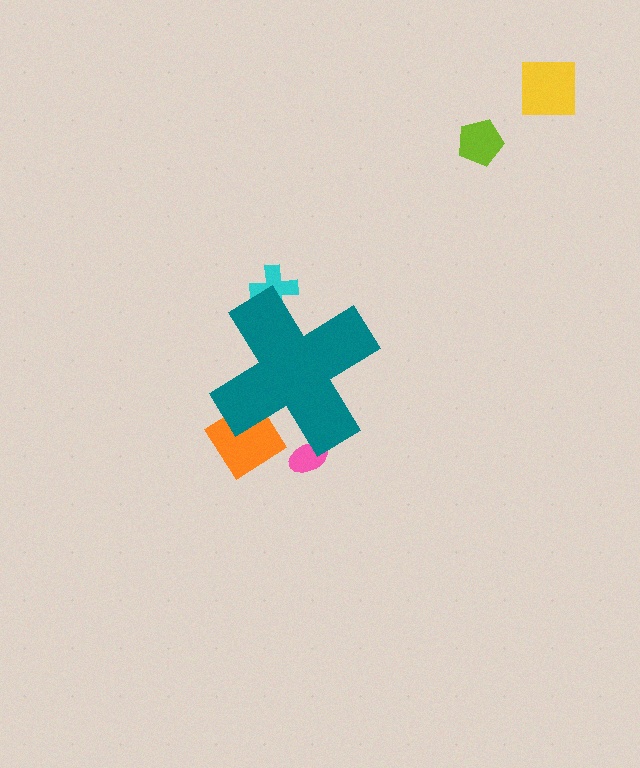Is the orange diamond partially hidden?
Yes, the orange diamond is partially hidden behind the teal cross.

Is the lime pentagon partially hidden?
No, the lime pentagon is fully visible.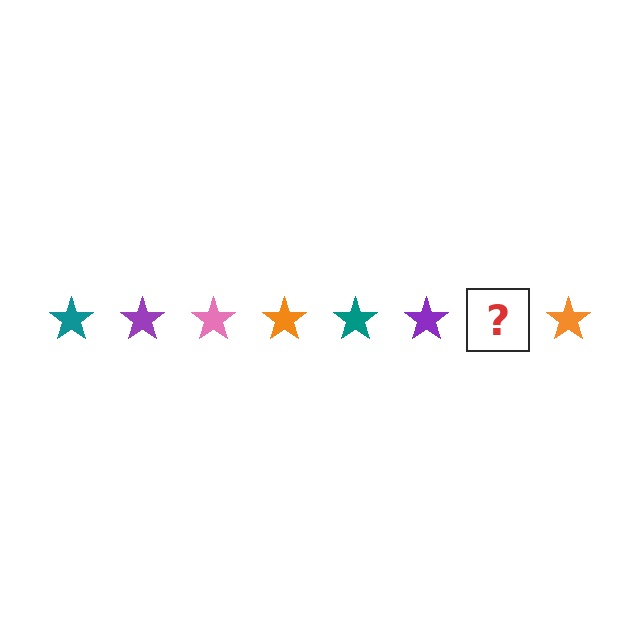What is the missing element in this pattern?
The missing element is a pink star.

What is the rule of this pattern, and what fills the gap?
The rule is that the pattern cycles through teal, purple, pink, orange stars. The gap should be filled with a pink star.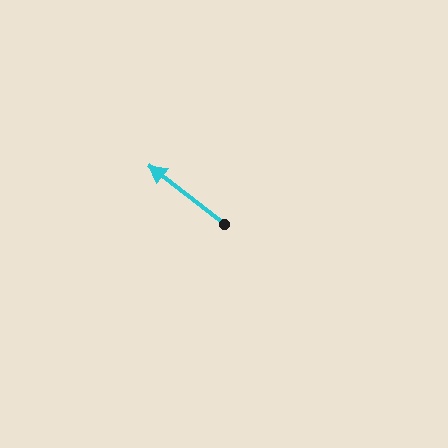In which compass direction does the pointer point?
Northwest.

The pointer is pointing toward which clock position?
Roughly 10 o'clock.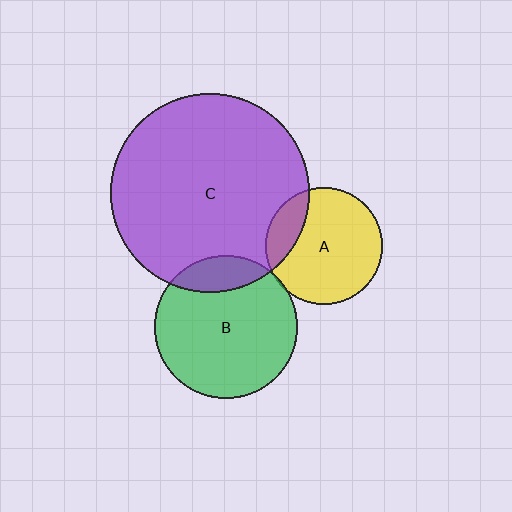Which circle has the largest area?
Circle C (purple).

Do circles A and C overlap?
Yes.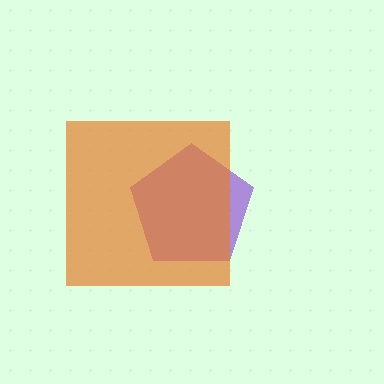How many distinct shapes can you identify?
There are 2 distinct shapes: a purple pentagon, an orange square.